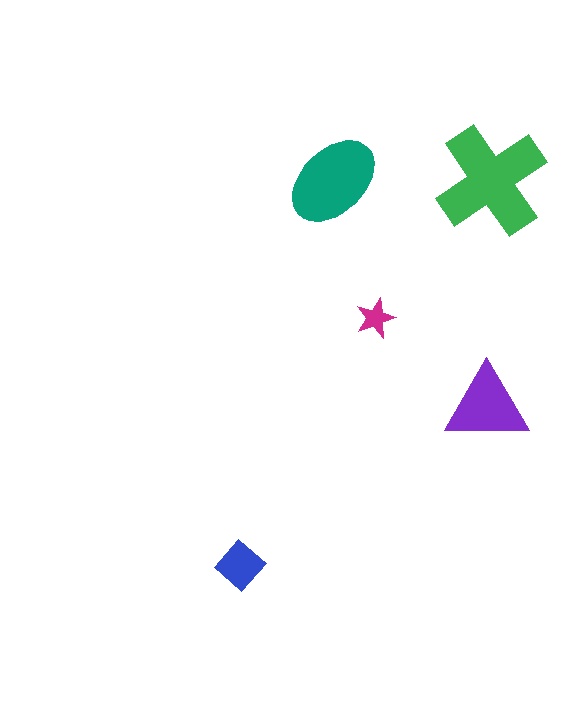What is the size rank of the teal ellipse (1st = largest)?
2nd.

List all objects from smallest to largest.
The magenta star, the blue diamond, the purple triangle, the teal ellipse, the green cross.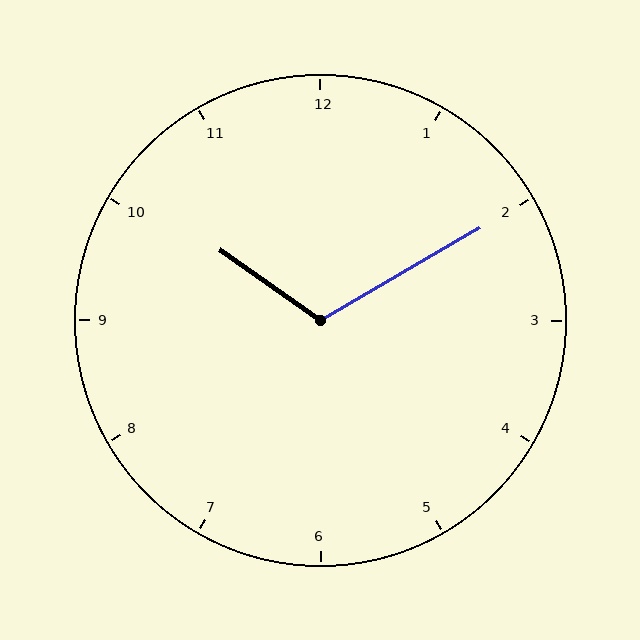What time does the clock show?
10:10.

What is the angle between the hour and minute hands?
Approximately 115 degrees.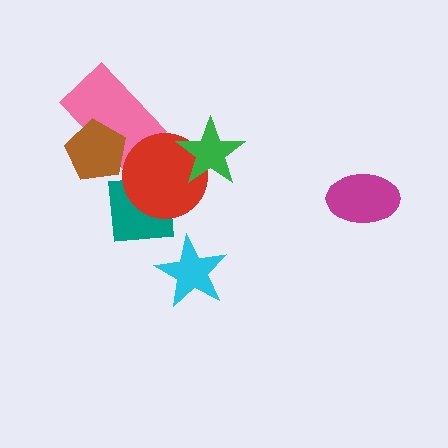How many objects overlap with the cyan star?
0 objects overlap with the cyan star.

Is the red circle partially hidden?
Yes, it is partially covered by another shape.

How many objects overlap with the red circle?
3 objects overlap with the red circle.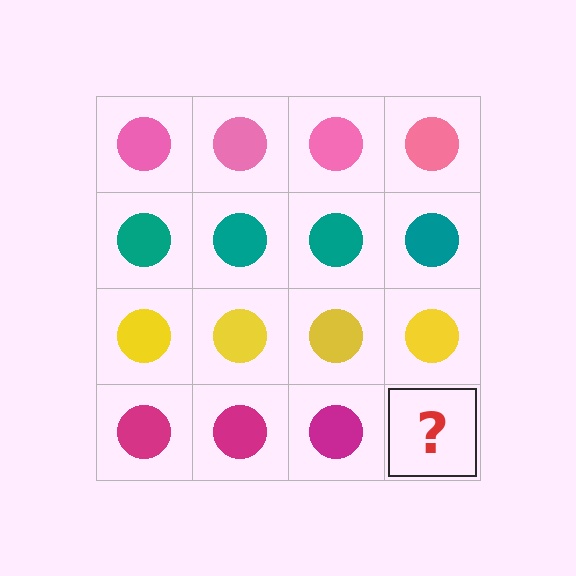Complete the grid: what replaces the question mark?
The question mark should be replaced with a magenta circle.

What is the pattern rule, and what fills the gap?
The rule is that each row has a consistent color. The gap should be filled with a magenta circle.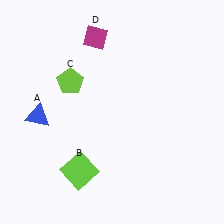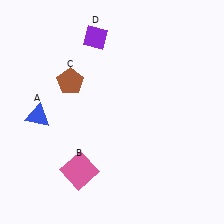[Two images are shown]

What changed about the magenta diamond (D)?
In Image 1, D is magenta. In Image 2, it changed to purple.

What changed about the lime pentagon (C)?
In Image 1, C is lime. In Image 2, it changed to brown.